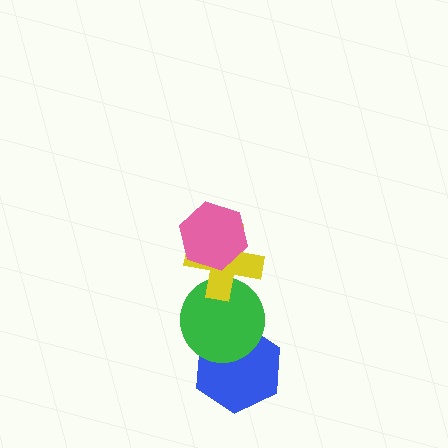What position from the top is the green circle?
The green circle is 3rd from the top.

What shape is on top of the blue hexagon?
The green circle is on top of the blue hexagon.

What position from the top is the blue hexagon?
The blue hexagon is 4th from the top.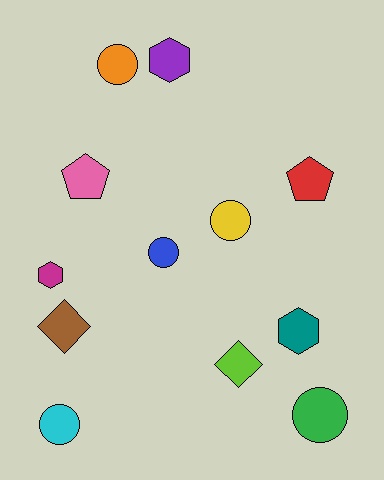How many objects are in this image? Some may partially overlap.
There are 12 objects.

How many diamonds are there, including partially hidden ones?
There are 2 diamonds.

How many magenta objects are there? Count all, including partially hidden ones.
There is 1 magenta object.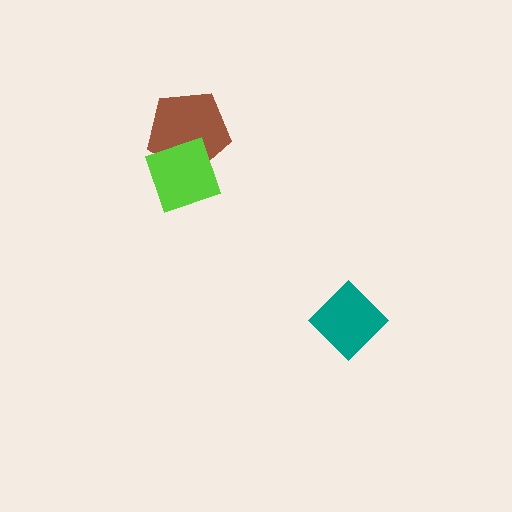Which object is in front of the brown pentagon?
The lime diamond is in front of the brown pentagon.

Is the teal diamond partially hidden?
No, no other shape covers it.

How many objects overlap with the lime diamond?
1 object overlaps with the lime diamond.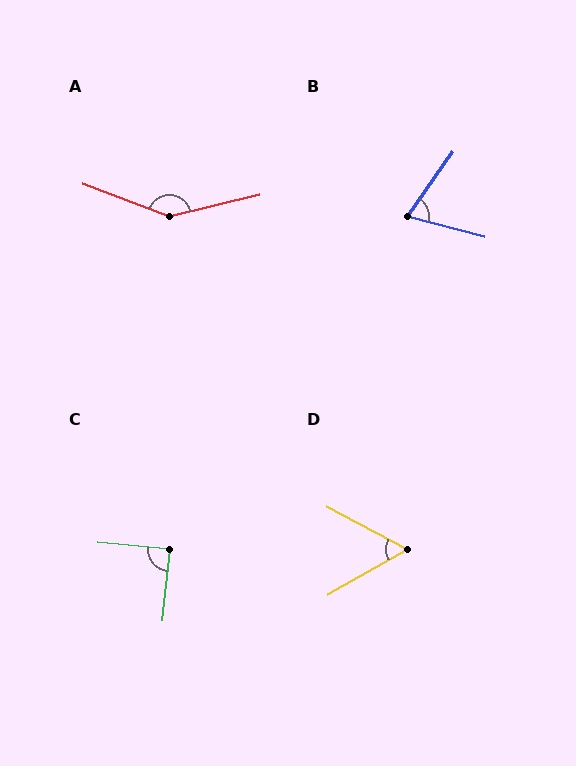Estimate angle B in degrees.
Approximately 70 degrees.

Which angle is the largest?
A, at approximately 146 degrees.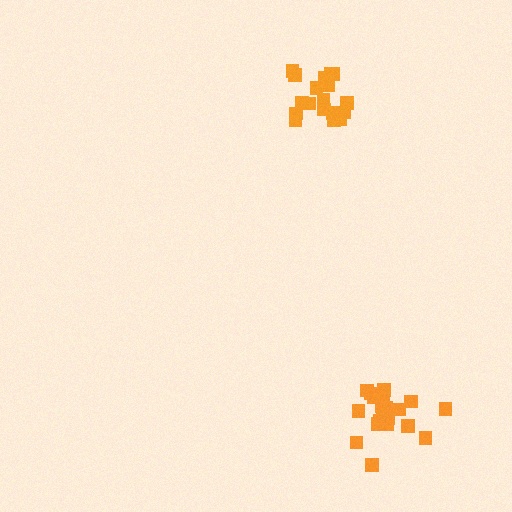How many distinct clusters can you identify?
There are 2 distinct clusters.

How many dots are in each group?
Group 1: 18 dots, Group 2: 20 dots (38 total).